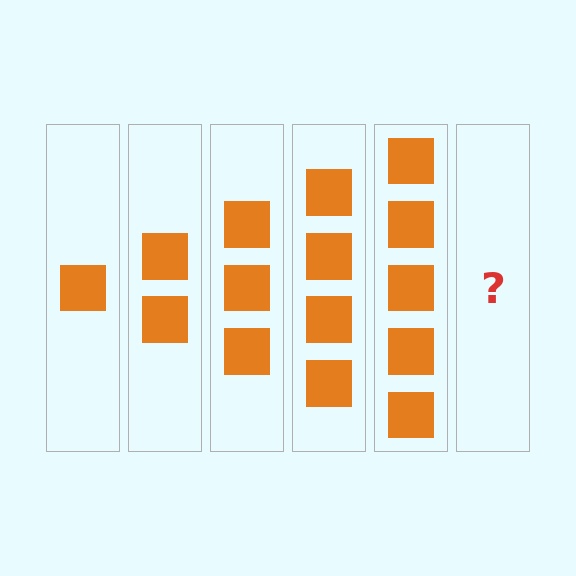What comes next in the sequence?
The next element should be 6 squares.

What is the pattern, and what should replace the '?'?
The pattern is that each step adds one more square. The '?' should be 6 squares.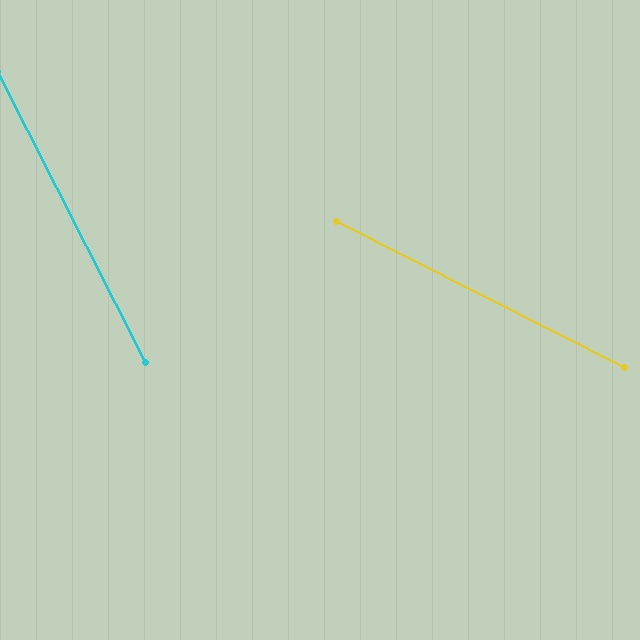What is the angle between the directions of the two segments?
Approximately 36 degrees.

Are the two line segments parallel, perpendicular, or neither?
Neither parallel nor perpendicular — they differ by about 36°.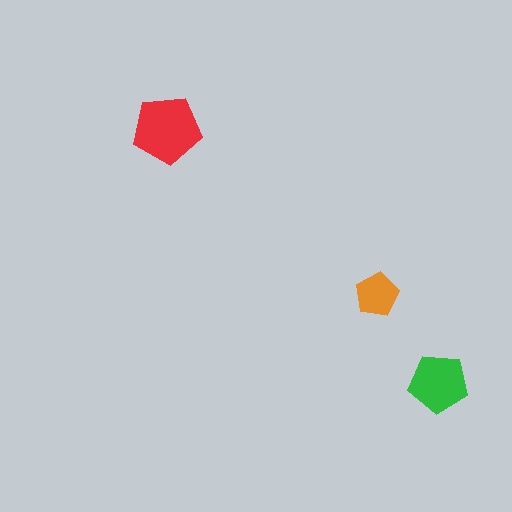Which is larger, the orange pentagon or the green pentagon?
The green one.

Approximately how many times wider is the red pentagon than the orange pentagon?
About 1.5 times wider.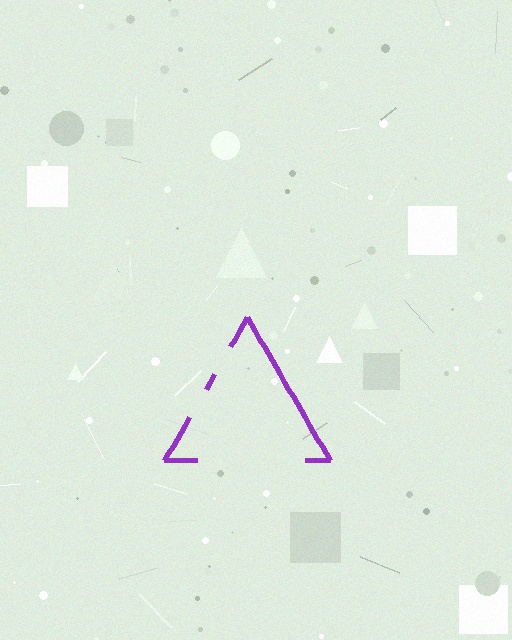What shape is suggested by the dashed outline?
The dashed outline suggests a triangle.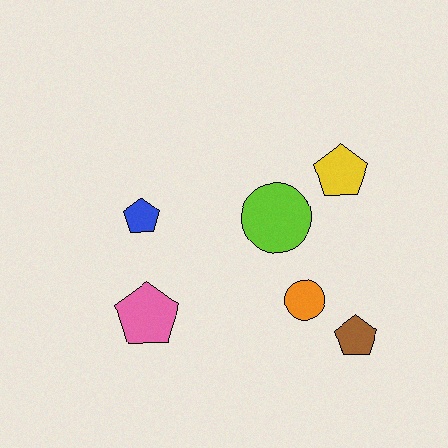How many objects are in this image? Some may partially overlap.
There are 6 objects.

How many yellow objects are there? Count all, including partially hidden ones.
There is 1 yellow object.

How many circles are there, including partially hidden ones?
There are 2 circles.